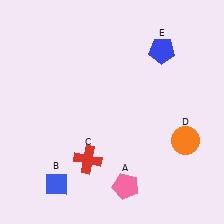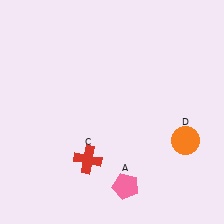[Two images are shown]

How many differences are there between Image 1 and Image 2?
There are 2 differences between the two images.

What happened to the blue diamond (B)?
The blue diamond (B) was removed in Image 2. It was in the bottom-left area of Image 1.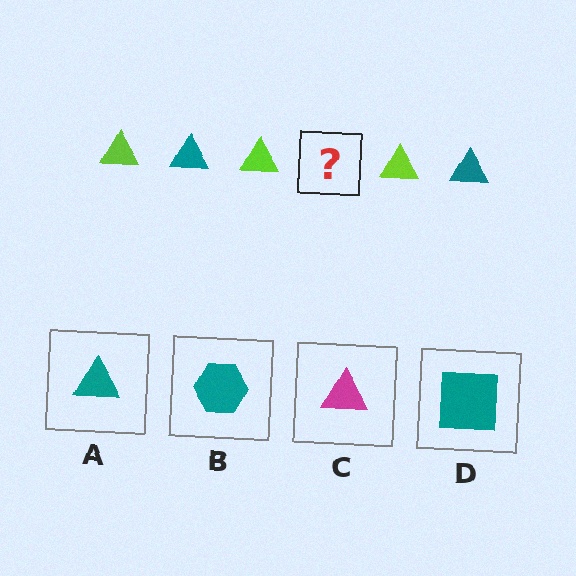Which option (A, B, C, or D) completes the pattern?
A.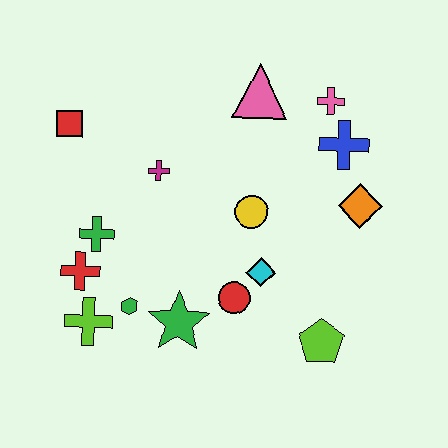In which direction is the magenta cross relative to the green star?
The magenta cross is above the green star.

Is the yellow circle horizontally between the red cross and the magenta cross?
No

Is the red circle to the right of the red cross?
Yes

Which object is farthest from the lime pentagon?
The red square is farthest from the lime pentagon.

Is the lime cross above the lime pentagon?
Yes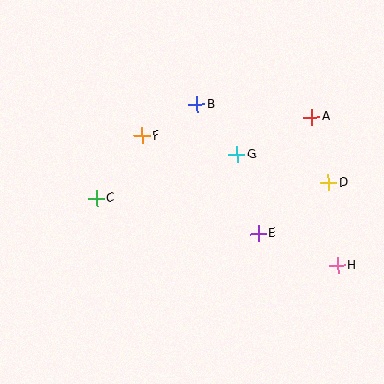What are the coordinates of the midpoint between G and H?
The midpoint between G and H is at (287, 210).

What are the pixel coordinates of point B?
Point B is at (197, 105).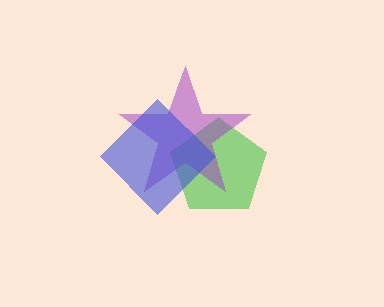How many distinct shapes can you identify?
There are 3 distinct shapes: a green pentagon, a purple star, a blue diamond.